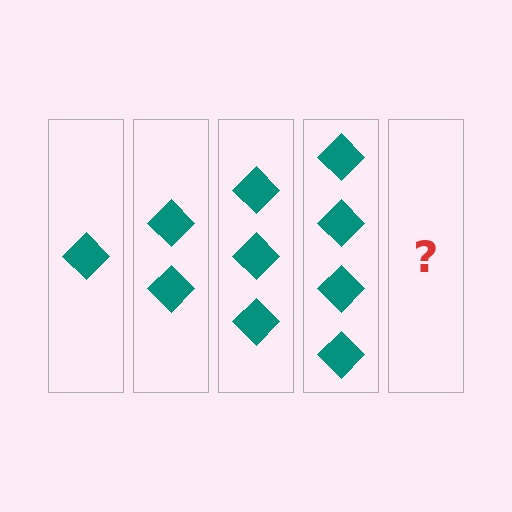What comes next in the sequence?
The next element should be 5 diamonds.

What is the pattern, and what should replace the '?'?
The pattern is that each step adds one more diamond. The '?' should be 5 diamonds.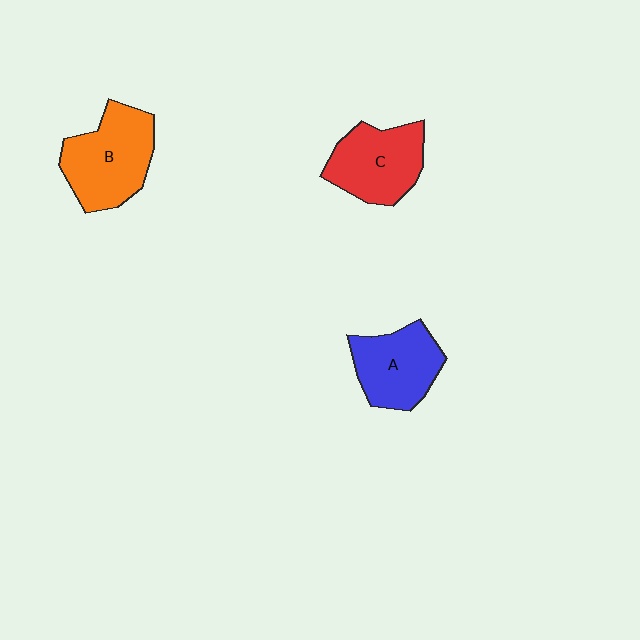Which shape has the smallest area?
Shape A (blue).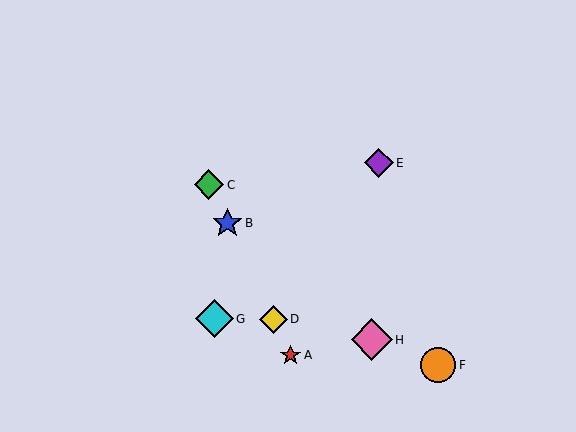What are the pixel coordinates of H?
Object H is at (372, 340).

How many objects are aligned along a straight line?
4 objects (A, B, C, D) are aligned along a straight line.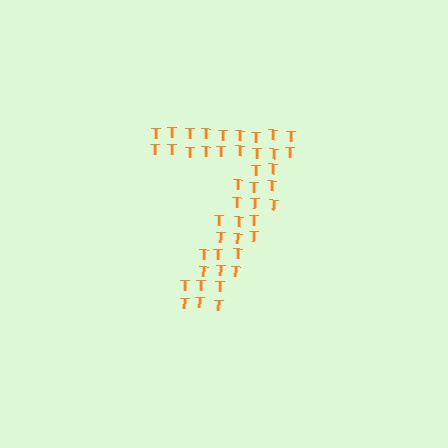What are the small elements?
The small elements are letter T's.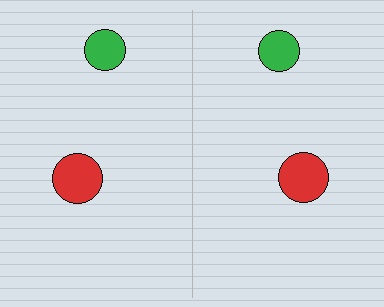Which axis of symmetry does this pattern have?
The pattern has a vertical axis of symmetry running through the center of the image.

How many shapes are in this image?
There are 4 shapes in this image.